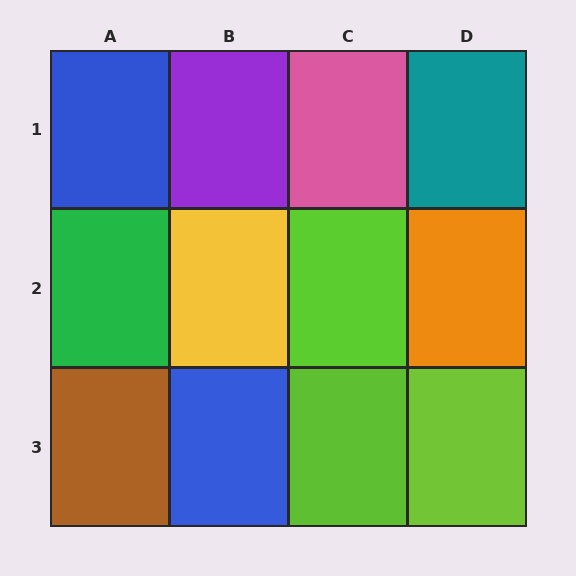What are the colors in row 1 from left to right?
Blue, purple, pink, teal.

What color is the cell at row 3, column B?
Blue.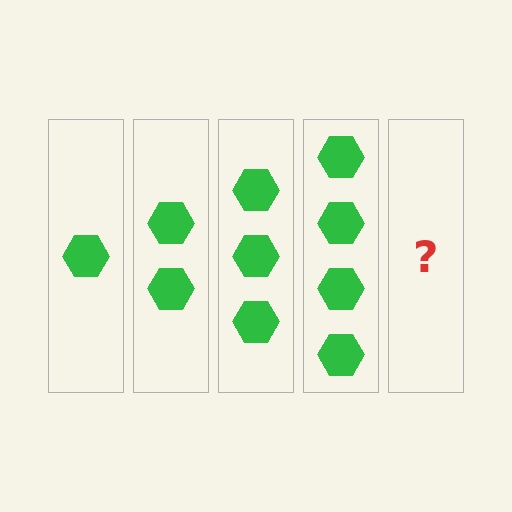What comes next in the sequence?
The next element should be 5 hexagons.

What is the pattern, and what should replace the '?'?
The pattern is that each step adds one more hexagon. The '?' should be 5 hexagons.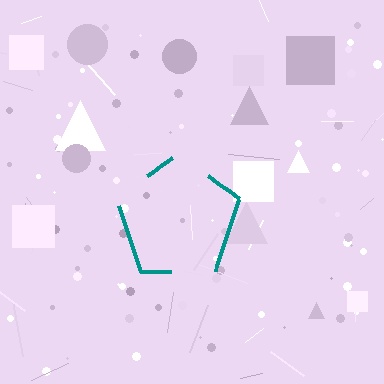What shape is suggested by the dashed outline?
The dashed outline suggests a pentagon.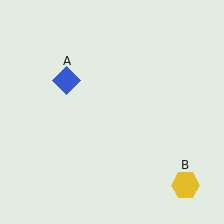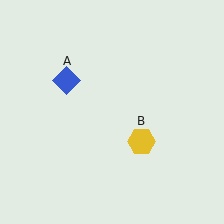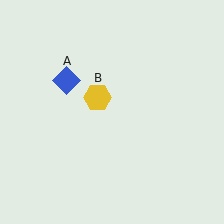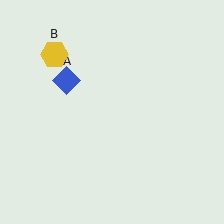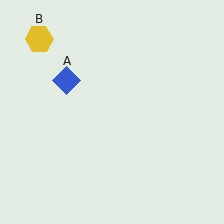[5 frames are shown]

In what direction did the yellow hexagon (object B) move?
The yellow hexagon (object B) moved up and to the left.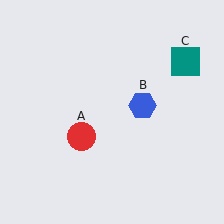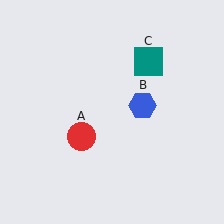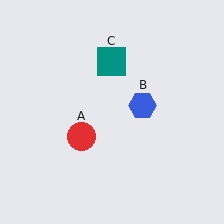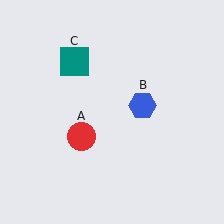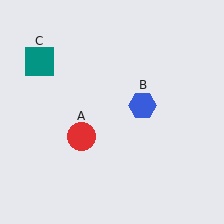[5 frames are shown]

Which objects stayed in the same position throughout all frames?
Red circle (object A) and blue hexagon (object B) remained stationary.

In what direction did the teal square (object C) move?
The teal square (object C) moved left.